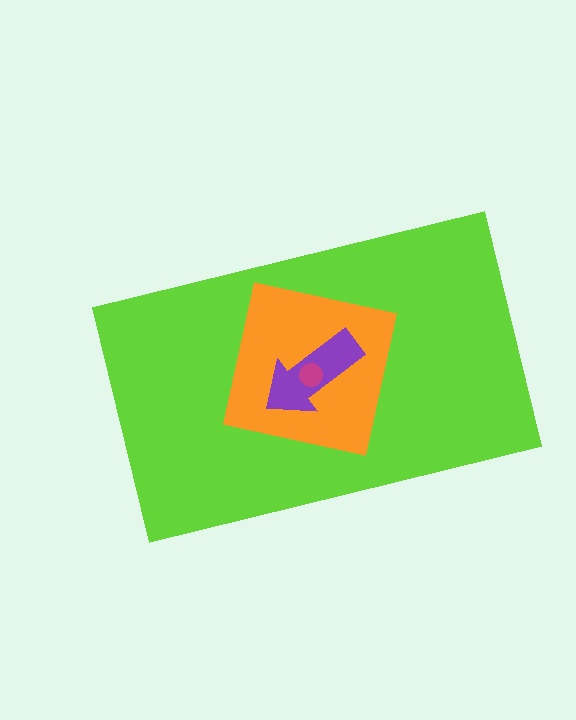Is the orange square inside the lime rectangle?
Yes.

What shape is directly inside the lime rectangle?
The orange square.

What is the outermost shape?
The lime rectangle.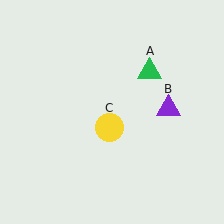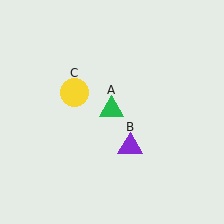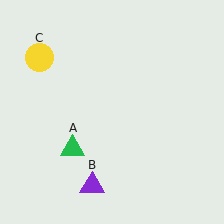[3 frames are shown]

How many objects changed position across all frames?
3 objects changed position: green triangle (object A), purple triangle (object B), yellow circle (object C).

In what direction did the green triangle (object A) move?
The green triangle (object A) moved down and to the left.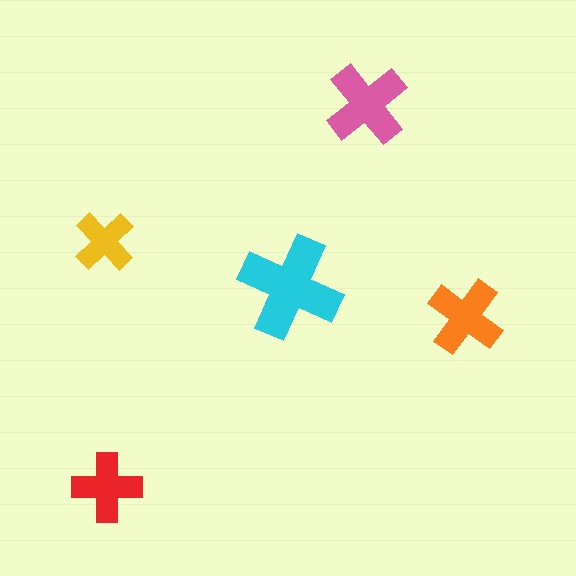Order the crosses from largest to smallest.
the cyan one, the pink one, the orange one, the red one, the yellow one.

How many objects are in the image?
There are 5 objects in the image.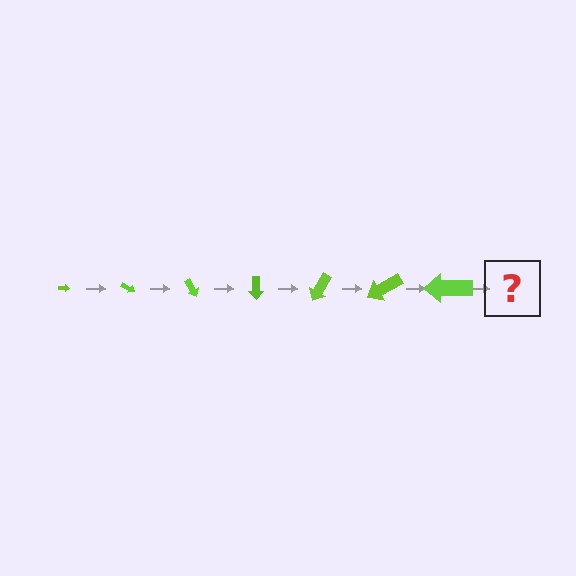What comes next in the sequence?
The next element should be an arrow, larger than the previous one and rotated 210 degrees from the start.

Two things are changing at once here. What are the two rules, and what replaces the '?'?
The two rules are that the arrow grows larger each step and it rotates 30 degrees each step. The '?' should be an arrow, larger than the previous one and rotated 210 degrees from the start.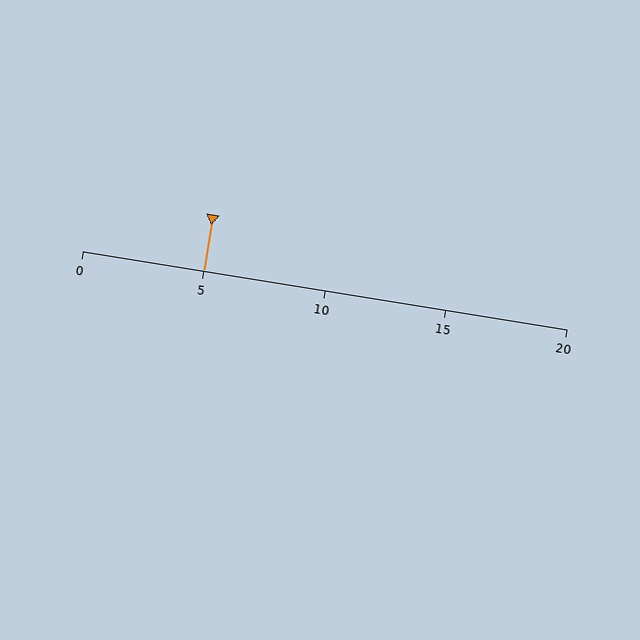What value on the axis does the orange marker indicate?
The marker indicates approximately 5.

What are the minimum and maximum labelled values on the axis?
The axis runs from 0 to 20.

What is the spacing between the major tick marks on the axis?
The major ticks are spaced 5 apart.